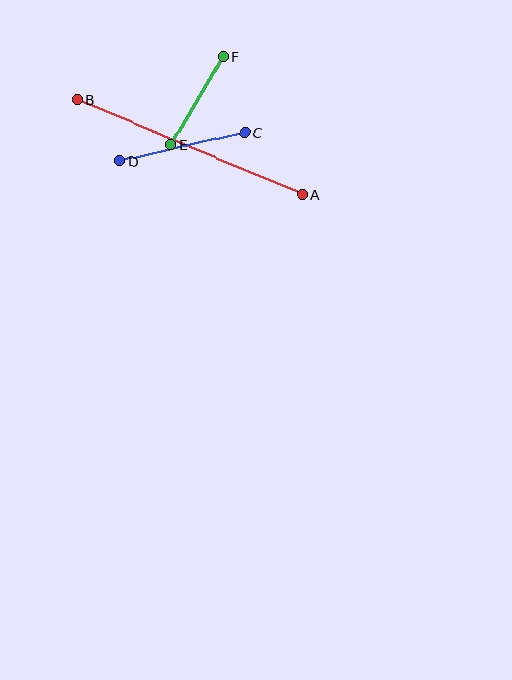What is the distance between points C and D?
The distance is approximately 128 pixels.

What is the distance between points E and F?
The distance is approximately 103 pixels.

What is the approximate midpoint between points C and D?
The midpoint is at approximately (182, 147) pixels.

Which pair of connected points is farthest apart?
Points A and B are farthest apart.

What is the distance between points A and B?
The distance is approximately 244 pixels.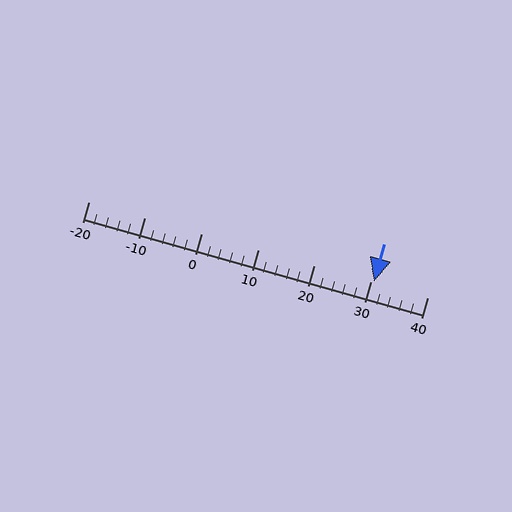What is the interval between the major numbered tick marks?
The major tick marks are spaced 10 units apart.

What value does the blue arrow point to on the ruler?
The blue arrow points to approximately 31.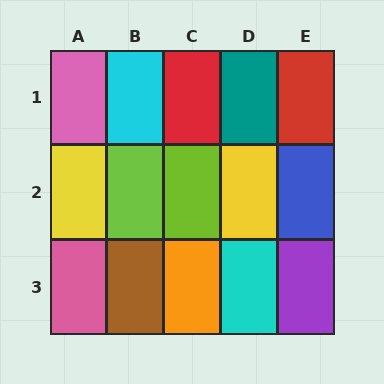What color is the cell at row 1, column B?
Cyan.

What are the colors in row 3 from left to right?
Pink, brown, orange, cyan, purple.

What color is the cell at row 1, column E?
Red.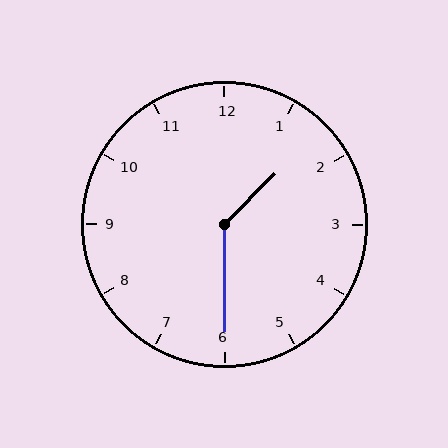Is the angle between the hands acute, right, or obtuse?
It is obtuse.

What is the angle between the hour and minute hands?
Approximately 135 degrees.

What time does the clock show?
1:30.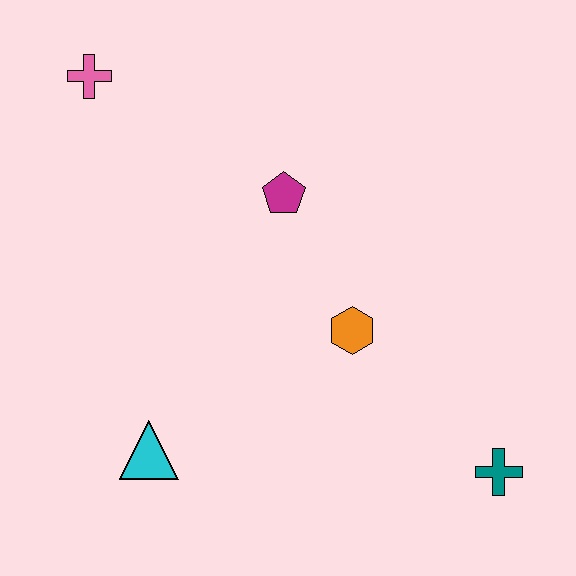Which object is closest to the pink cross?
The magenta pentagon is closest to the pink cross.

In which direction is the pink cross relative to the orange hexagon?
The pink cross is to the left of the orange hexagon.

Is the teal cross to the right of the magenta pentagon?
Yes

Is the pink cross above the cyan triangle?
Yes